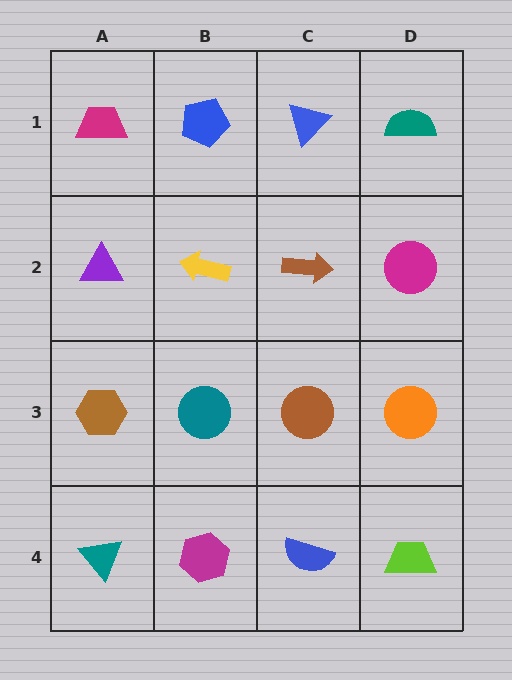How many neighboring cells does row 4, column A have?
2.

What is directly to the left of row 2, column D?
A brown arrow.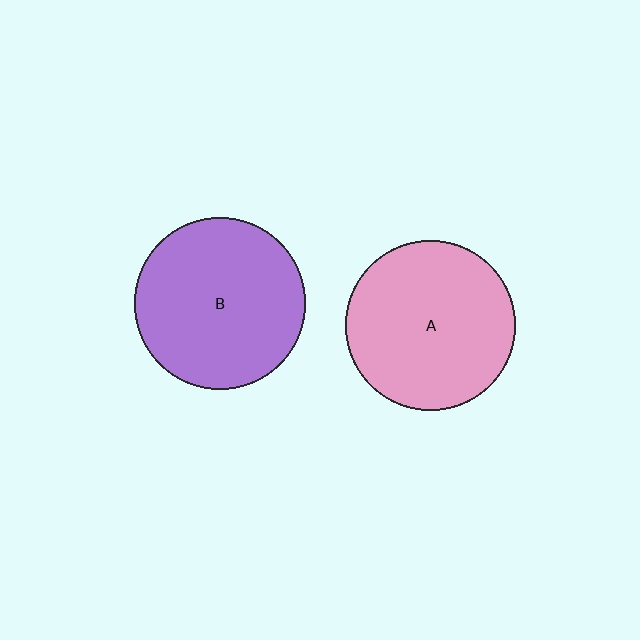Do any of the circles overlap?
No, none of the circles overlap.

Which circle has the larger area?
Circle B (purple).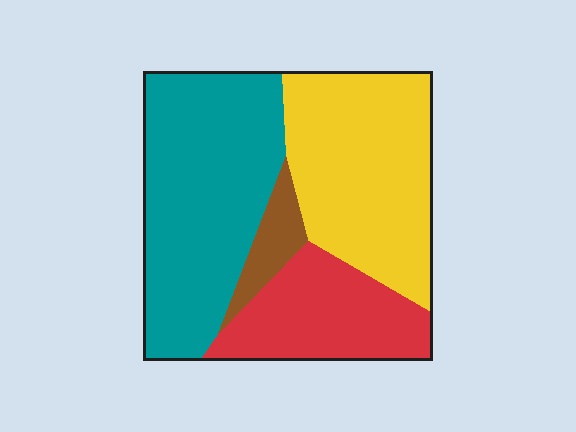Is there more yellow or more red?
Yellow.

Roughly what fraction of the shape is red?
Red covers 21% of the shape.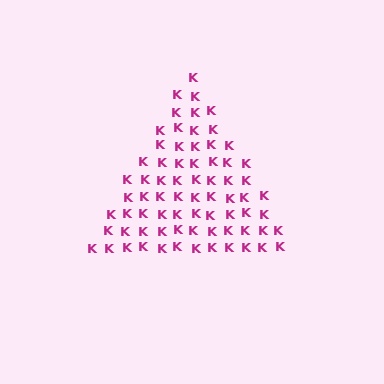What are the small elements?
The small elements are letter K's.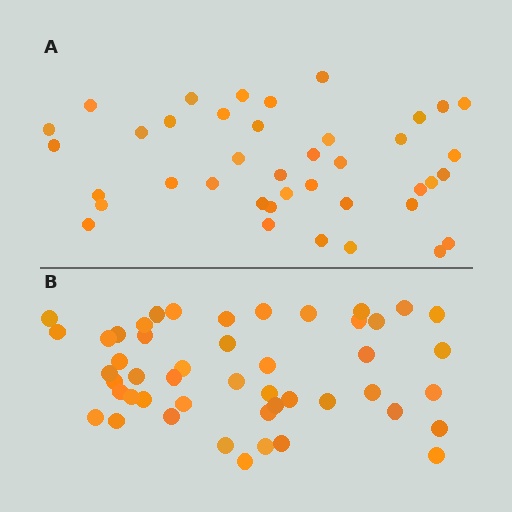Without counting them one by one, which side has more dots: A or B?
Region B (the bottom region) has more dots.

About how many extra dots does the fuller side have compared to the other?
Region B has roughly 8 or so more dots than region A.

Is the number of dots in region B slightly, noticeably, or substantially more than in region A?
Region B has only slightly more — the two regions are fairly close. The ratio is roughly 1.2 to 1.